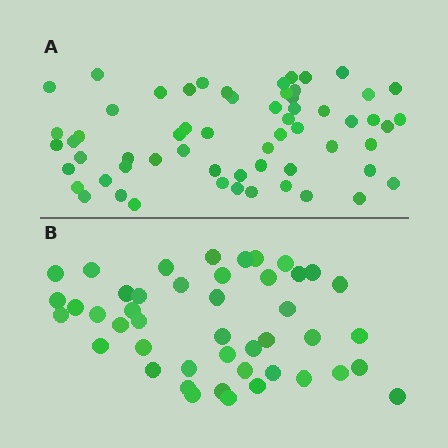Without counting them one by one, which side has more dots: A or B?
Region A (the top region) has more dots.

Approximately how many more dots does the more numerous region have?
Region A has approximately 15 more dots than region B.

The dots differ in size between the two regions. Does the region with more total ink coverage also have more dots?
No. Region B has more total ink coverage because its dots are larger, but region A actually contains more individual dots. Total area can be misleading — the number of items is what matters here.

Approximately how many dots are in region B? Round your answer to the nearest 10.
About 40 dots. (The exact count is 45, which rounds to 40.)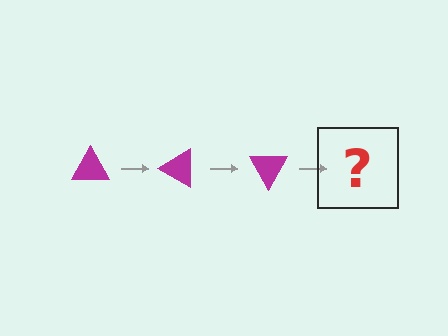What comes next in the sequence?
The next element should be a magenta triangle rotated 90 degrees.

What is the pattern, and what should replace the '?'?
The pattern is that the triangle rotates 30 degrees each step. The '?' should be a magenta triangle rotated 90 degrees.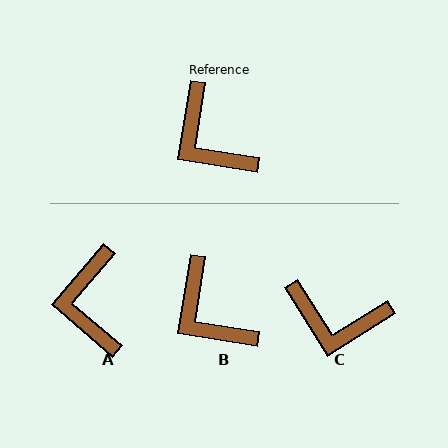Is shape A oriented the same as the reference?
No, it is off by about 32 degrees.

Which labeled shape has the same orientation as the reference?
B.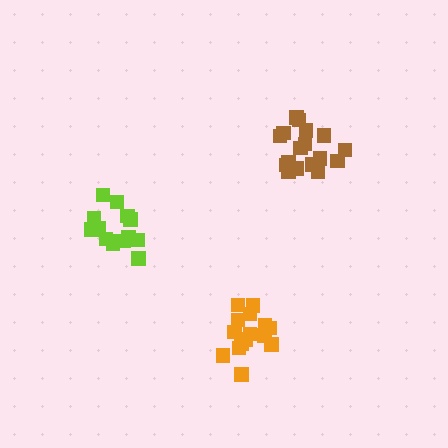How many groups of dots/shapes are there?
There are 3 groups.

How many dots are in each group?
Group 1: 14 dots, Group 2: 15 dots, Group 3: 18 dots (47 total).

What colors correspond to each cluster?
The clusters are colored: lime, orange, brown.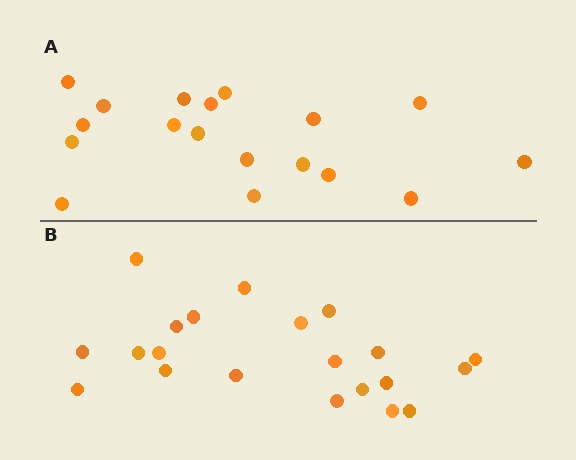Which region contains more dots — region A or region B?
Region B (the bottom region) has more dots.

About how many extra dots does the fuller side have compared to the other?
Region B has just a few more — roughly 2 or 3 more dots than region A.